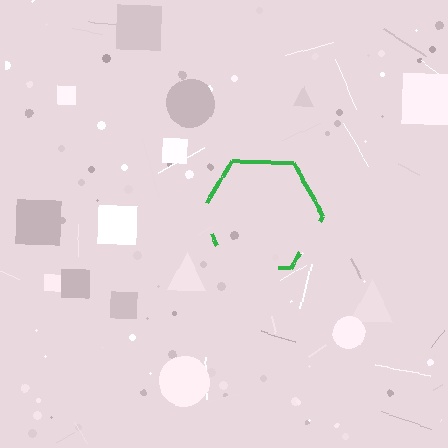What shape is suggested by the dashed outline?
The dashed outline suggests a hexagon.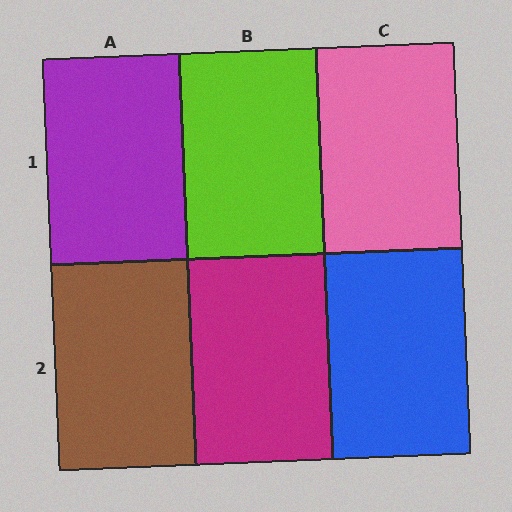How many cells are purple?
1 cell is purple.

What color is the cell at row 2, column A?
Brown.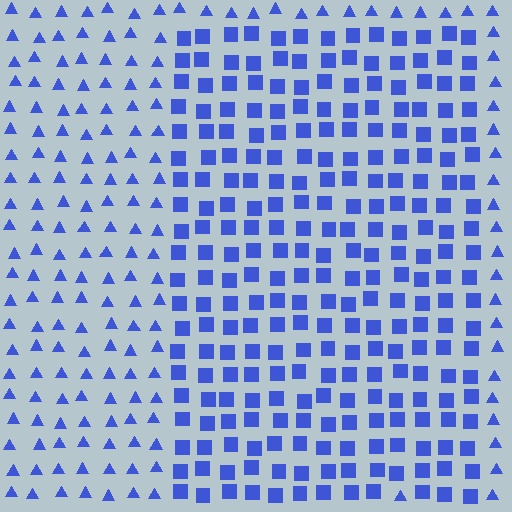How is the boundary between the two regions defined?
The boundary is defined by a change in element shape: squares inside vs. triangles outside. All elements share the same color and spacing.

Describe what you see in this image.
The image is filled with small blue elements arranged in a uniform grid. A rectangle-shaped region contains squares, while the surrounding area contains triangles. The boundary is defined purely by the change in element shape.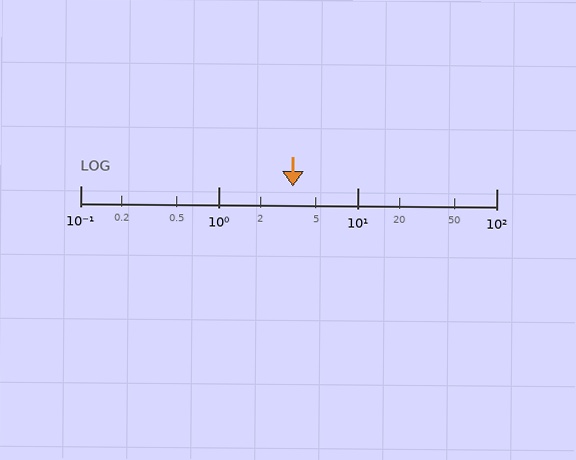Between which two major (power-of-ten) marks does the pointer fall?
The pointer is between 1 and 10.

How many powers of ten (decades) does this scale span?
The scale spans 3 decades, from 0.1 to 100.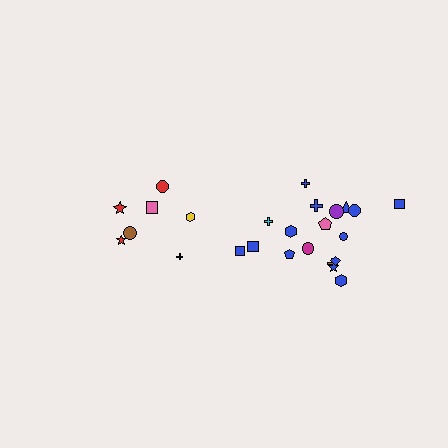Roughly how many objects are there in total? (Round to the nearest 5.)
Roughly 25 objects in total.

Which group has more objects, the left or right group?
The right group.